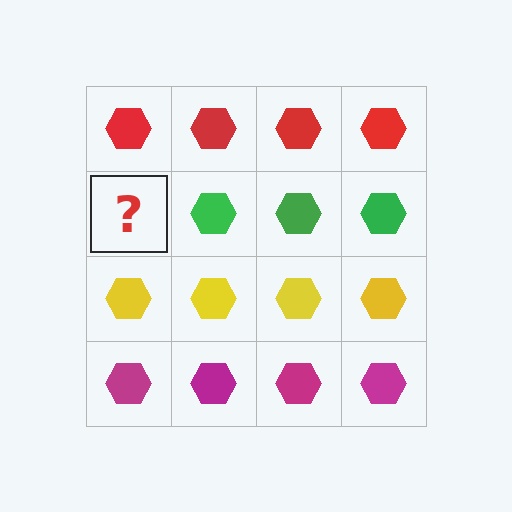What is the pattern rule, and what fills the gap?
The rule is that each row has a consistent color. The gap should be filled with a green hexagon.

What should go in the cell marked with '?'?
The missing cell should contain a green hexagon.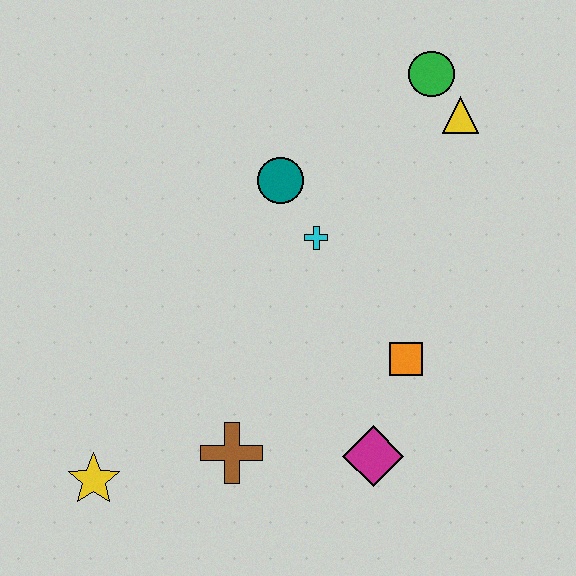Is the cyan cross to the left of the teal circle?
No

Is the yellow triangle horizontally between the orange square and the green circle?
No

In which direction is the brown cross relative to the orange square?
The brown cross is to the left of the orange square.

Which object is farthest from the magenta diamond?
The green circle is farthest from the magenta diamond.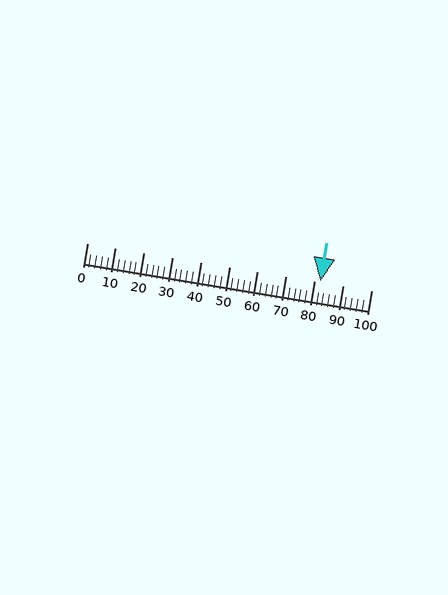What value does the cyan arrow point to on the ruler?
The cyan arrow points to approximately 82.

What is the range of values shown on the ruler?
The ruler shows values from 0 to 100.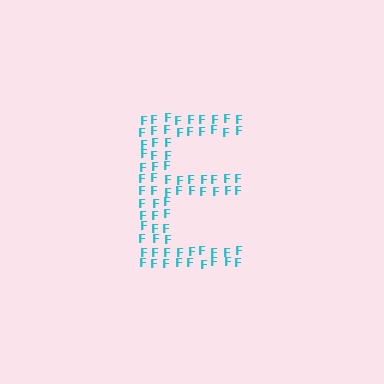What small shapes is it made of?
It is made of small letter F's.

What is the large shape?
The large shape is the letter E.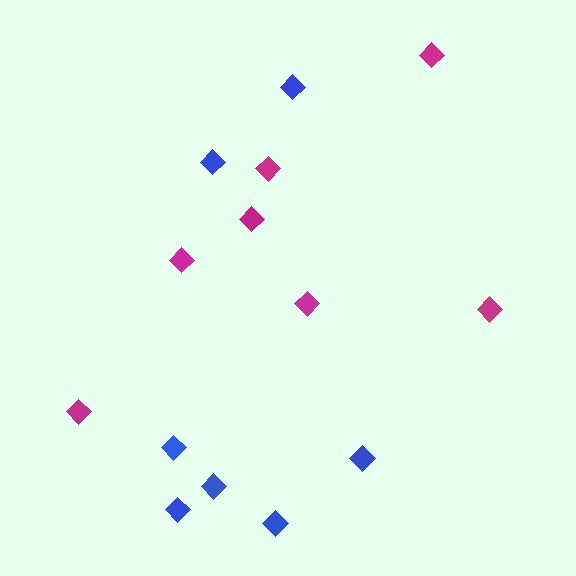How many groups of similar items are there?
There are 2 groups: one group of magenta diamonds (7) and one group of blue diamonds (7).